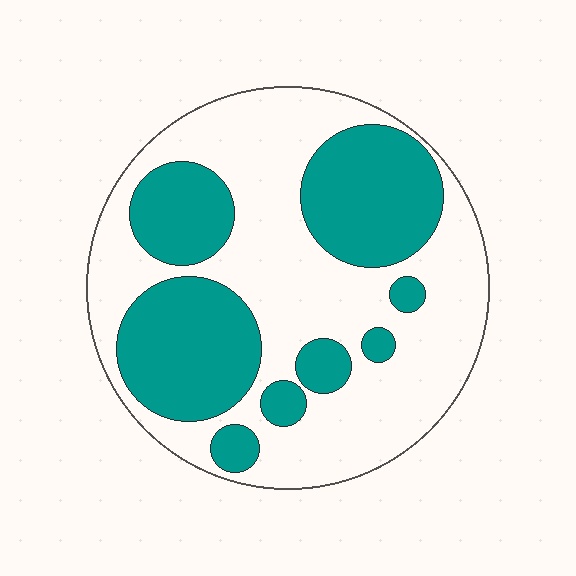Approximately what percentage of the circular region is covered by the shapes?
Approximately 40%.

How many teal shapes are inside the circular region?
8.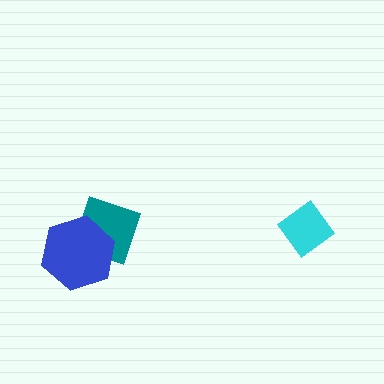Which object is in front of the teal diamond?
The blue hexagon is in front of the teal diamond.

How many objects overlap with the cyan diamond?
0 objects overlap with the cyan diamond.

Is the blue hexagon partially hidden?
No, no other shape covers it.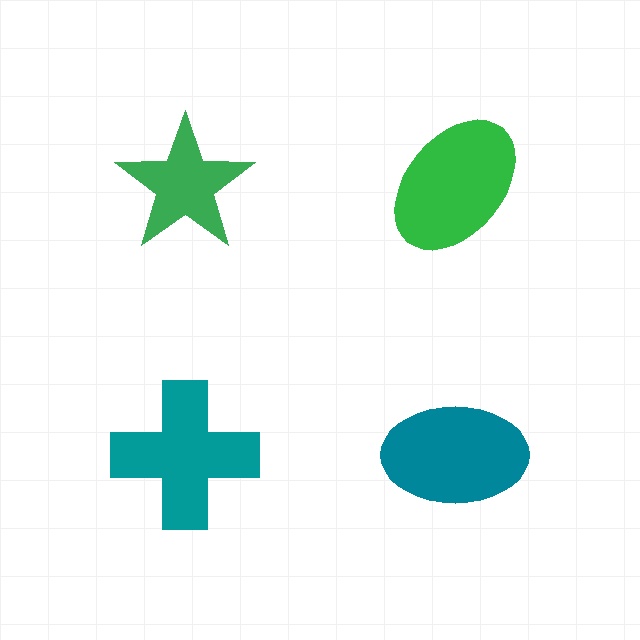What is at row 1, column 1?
A green star.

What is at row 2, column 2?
A teal ellipse.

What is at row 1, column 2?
A green ellipse.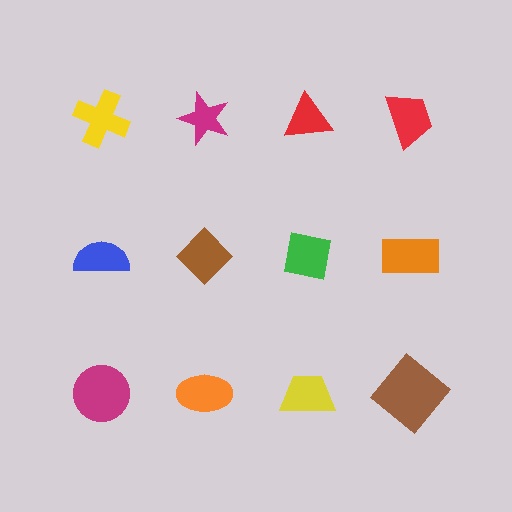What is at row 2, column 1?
A blue semicircle.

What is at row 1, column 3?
A red triangle.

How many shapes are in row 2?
4 shapes.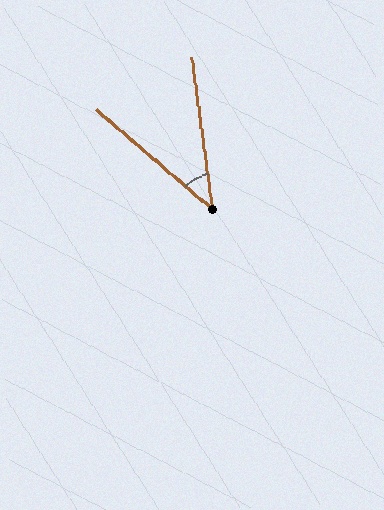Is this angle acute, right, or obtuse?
It is acute.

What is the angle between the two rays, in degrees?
Approximately 41 degrees.